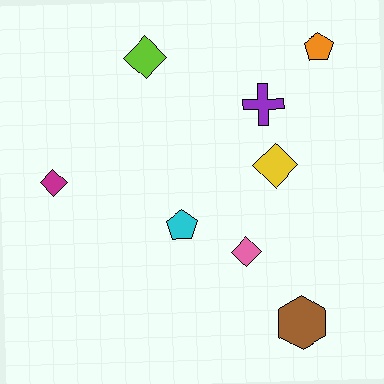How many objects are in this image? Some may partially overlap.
There are 8 objects.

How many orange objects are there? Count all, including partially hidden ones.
There is 1 orange object.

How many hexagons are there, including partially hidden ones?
There is 1 hexagon.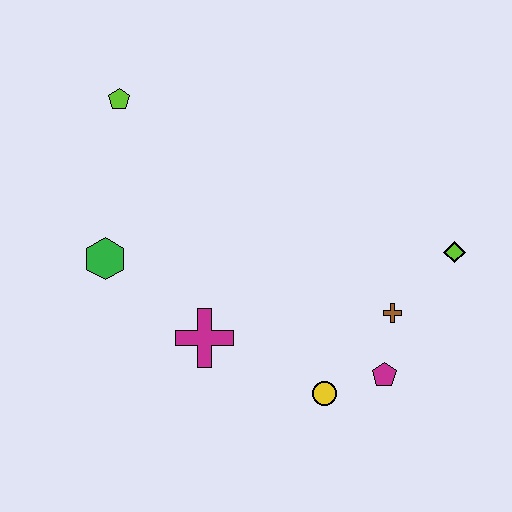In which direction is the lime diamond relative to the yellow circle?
The lime diamond is above the yellow circle.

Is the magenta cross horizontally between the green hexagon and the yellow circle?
Yes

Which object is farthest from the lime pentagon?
The magenta pentagon is farthest from the lime pentagon.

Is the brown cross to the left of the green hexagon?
No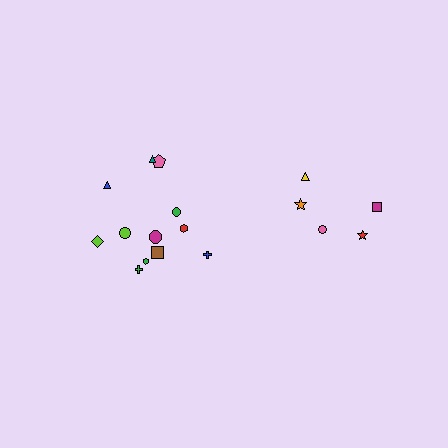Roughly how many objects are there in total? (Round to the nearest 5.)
Roughly 15 objects in total.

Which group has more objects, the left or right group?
The left group.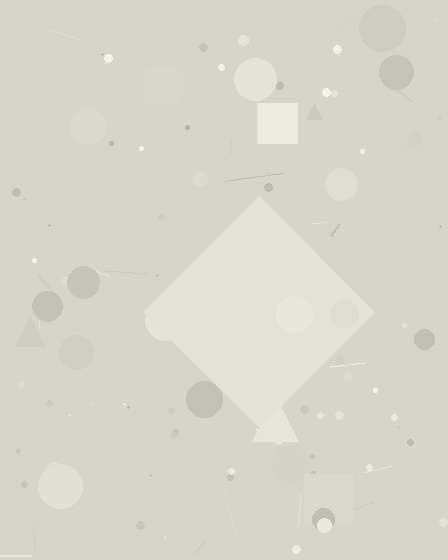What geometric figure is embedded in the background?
A diamond is embedded in the background.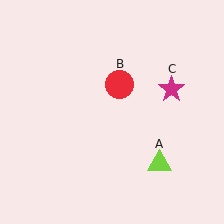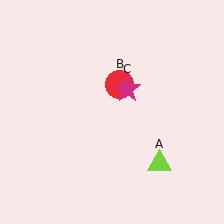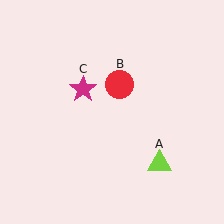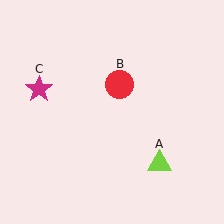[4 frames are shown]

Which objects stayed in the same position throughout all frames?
Lime triangle (object A) and red circle (object B) remained stationary.